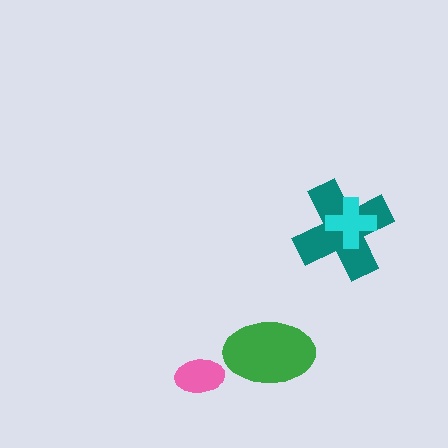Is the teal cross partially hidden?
Yes, it is partially covered by another shape.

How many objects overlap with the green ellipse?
0 objects overlap with the green ellipse.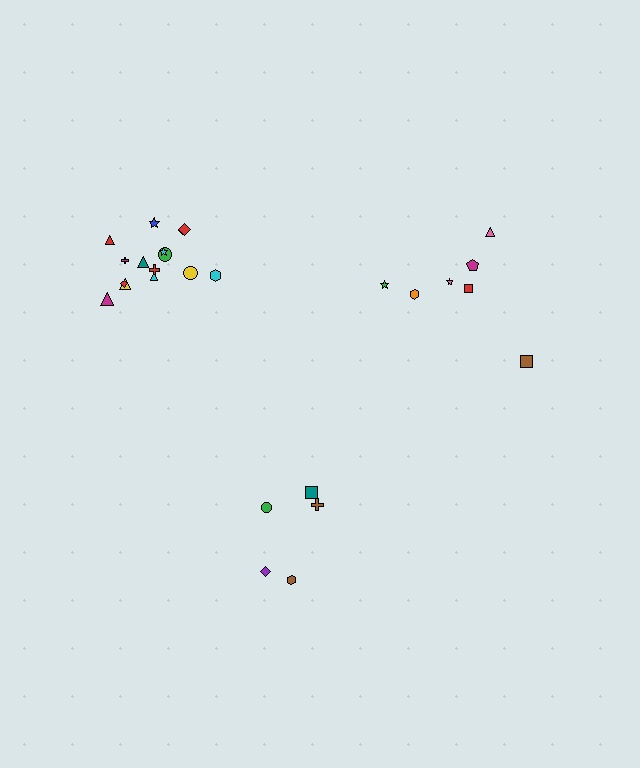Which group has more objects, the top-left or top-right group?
The top-left group.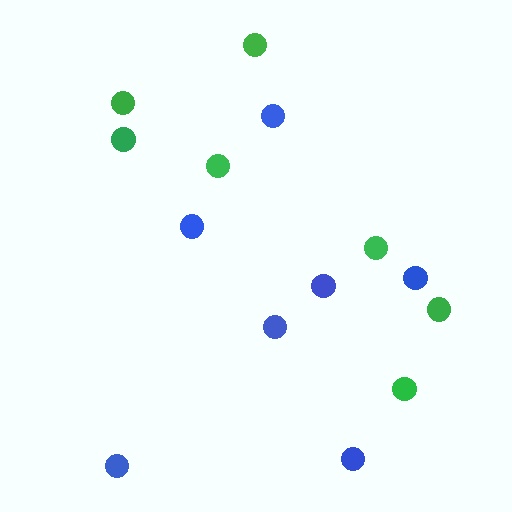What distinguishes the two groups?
There are 2 groups: one group of green circles (7) and one group of blue circles (7).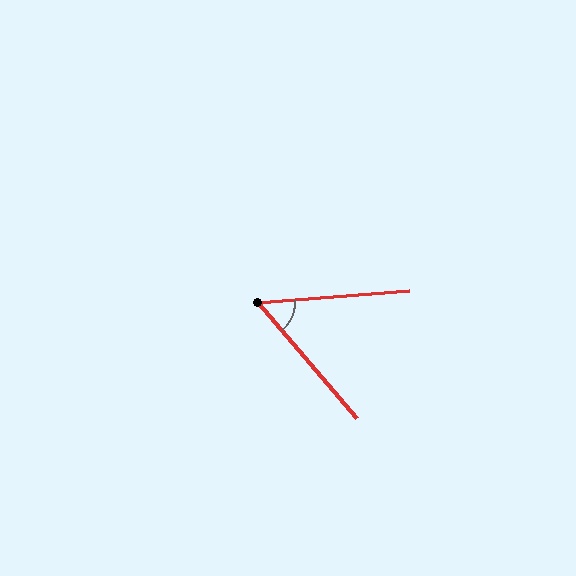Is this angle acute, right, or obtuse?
It is acute.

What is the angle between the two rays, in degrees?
Approximately 54 degrees.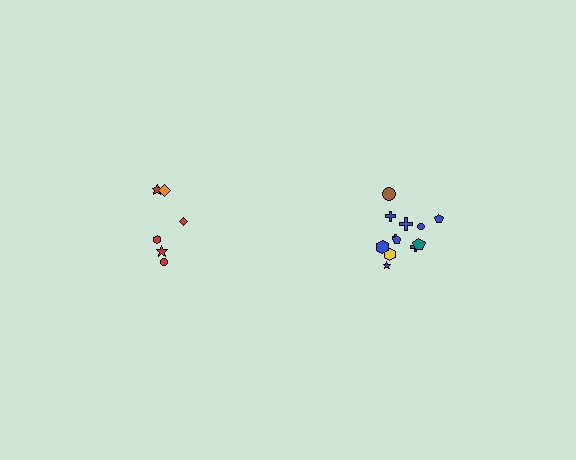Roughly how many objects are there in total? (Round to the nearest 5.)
Roughly 20 objects in total.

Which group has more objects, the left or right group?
The right group.